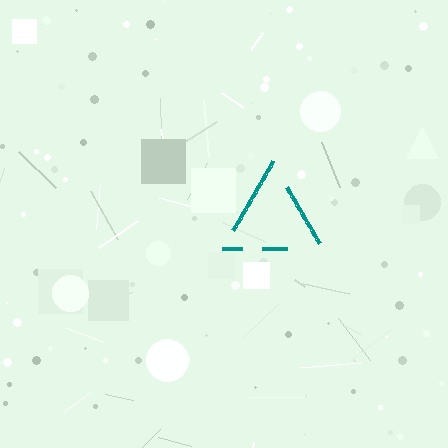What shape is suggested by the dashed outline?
The dashed outline suggests a triangle.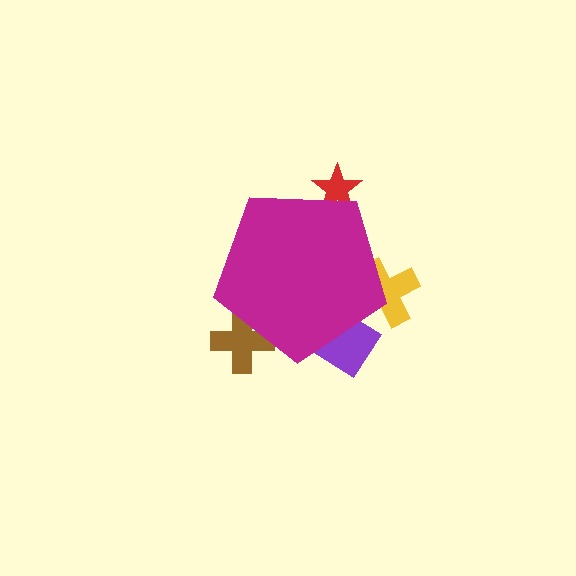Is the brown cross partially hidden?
Yes, the brown cross is partially hidden behind the magenta pentagon.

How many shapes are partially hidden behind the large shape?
4 shapes are partially hidden.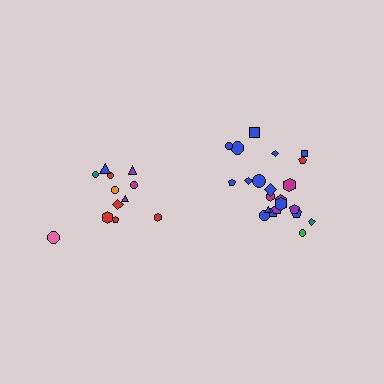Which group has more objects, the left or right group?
The right group.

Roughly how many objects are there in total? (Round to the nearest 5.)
Roughly 35 objects in total.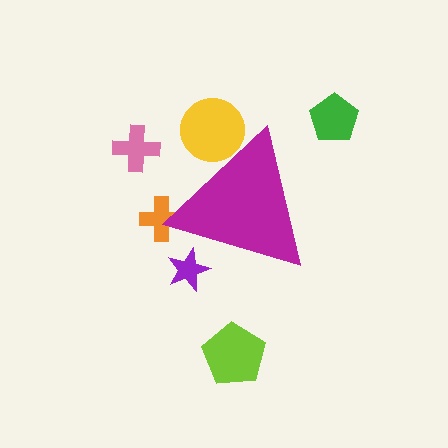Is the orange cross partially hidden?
Yes, the orange cross is partially hidden behind the magenta triangle.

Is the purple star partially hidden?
Yes, the purple star is partially hidden behind the magenta triangle.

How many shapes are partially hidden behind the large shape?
3 shapes are partially hidden.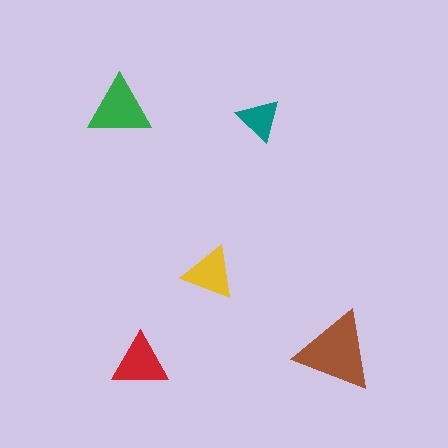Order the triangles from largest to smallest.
the brown one, the green one, the red one, the yellow one, the teal one.